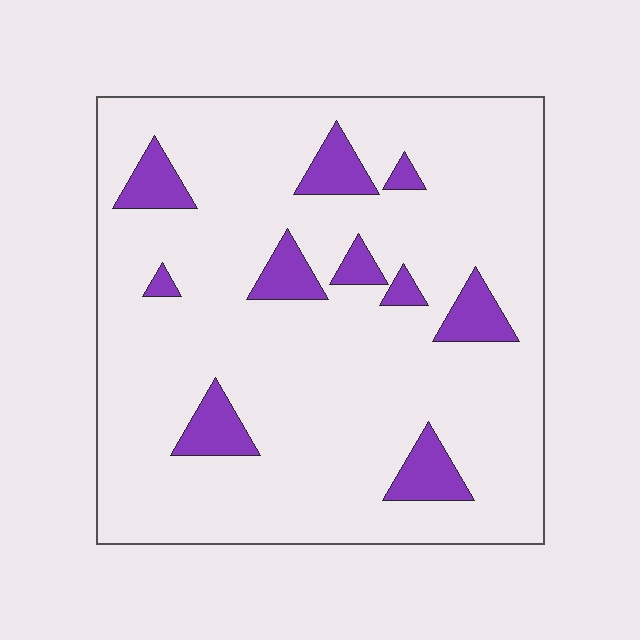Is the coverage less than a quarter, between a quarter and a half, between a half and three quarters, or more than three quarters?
Less than a quarter.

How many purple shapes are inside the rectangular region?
10.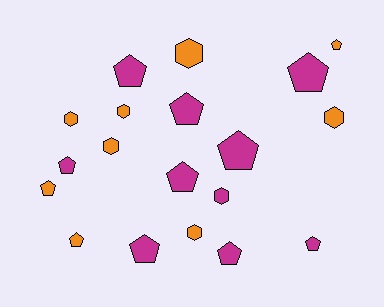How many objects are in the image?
There are 19 objects.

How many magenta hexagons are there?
There is 1 magenta hexagon.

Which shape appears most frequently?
Pentagon, with 12 objects.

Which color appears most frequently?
Magenta, with 10 objects.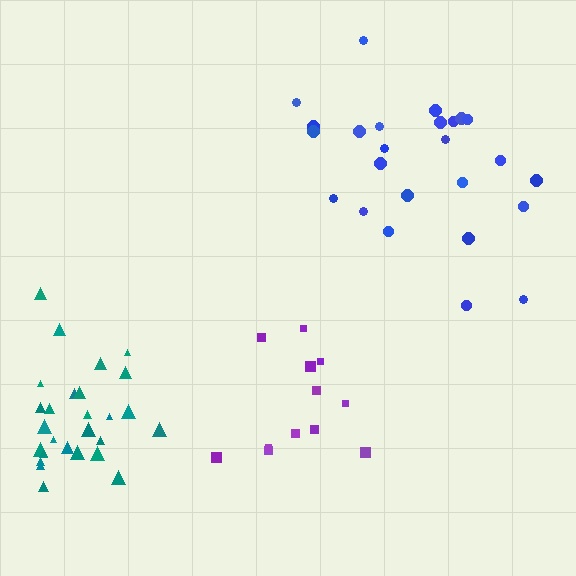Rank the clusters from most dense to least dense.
teal, purple, blue.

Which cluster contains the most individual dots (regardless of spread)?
Teal (27).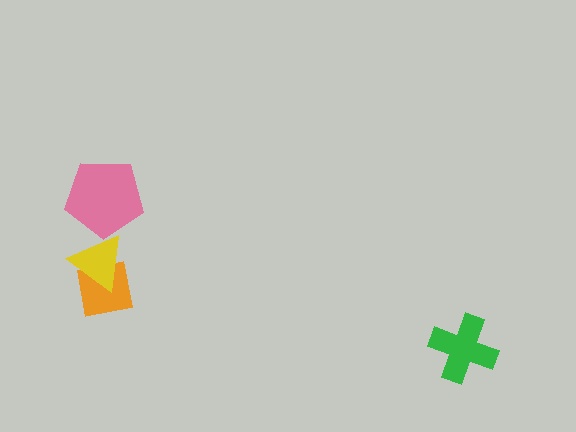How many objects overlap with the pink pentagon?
1 object overlaps with the pink pentagon.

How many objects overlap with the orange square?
1 object overlaps with the orange square.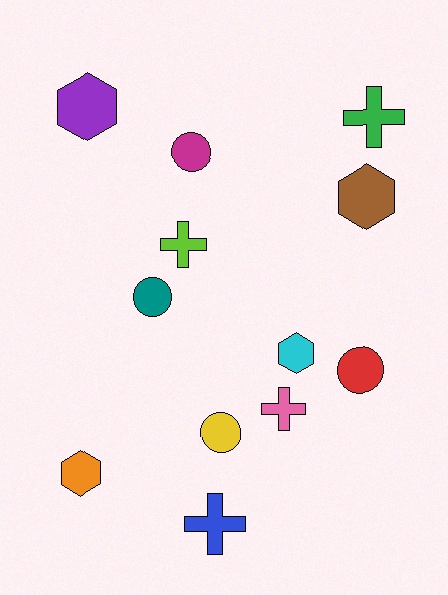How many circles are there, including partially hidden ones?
There are 4 circles.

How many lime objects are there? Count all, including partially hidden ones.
There is 1 lime object.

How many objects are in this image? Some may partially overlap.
There are 12 objects.